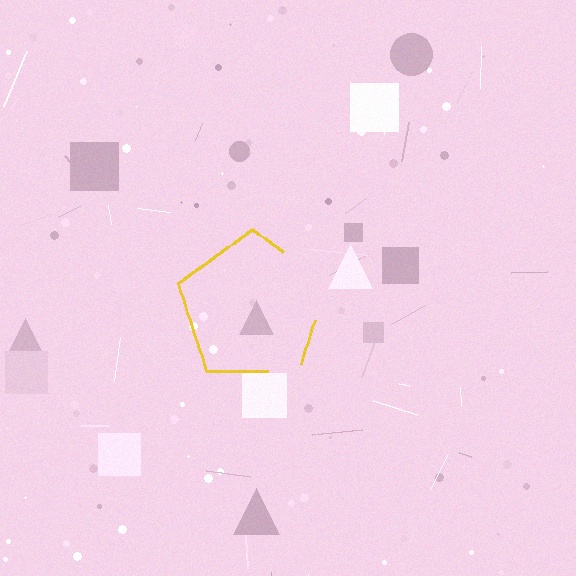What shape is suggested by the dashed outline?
The dashed outline suggests a pentagon.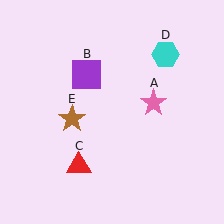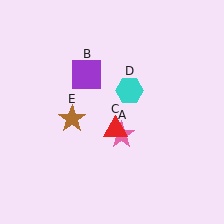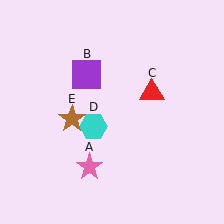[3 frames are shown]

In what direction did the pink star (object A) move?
The pink star (object A) moved down and to the left.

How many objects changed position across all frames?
3 objects changed position: pink star (object A), red triangle (object C), cyan hexagon (object D).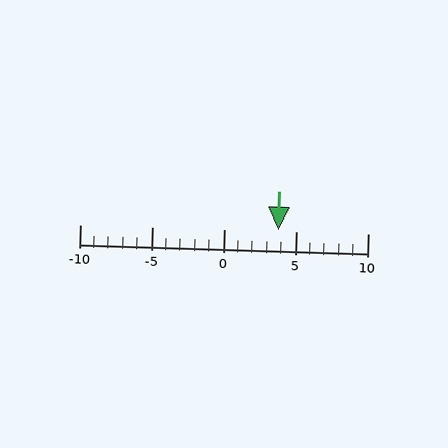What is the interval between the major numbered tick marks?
The major tick marks are spaced 5 units apart.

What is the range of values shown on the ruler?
The ruler shows values from -10 to 10.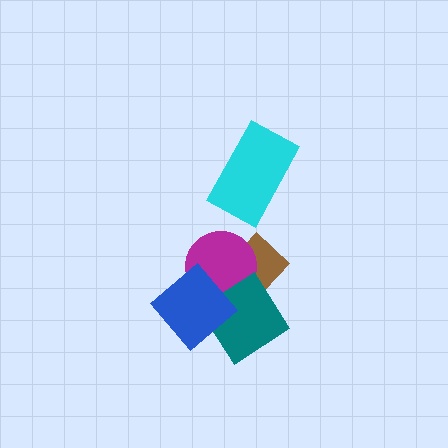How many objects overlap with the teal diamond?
3 objects overlap with the teal diamond.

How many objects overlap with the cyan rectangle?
0 objects overlap with the cyan rectangle.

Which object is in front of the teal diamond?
The blue diamond is in front of the teal diamond.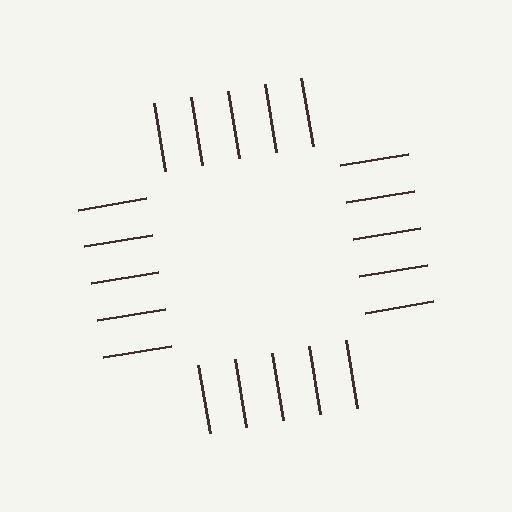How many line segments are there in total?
20 — 5 along each of the 4 edges.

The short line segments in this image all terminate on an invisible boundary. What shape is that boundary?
An illusory square — the line segments terminate on its edges but no continuous stroke is drawn.